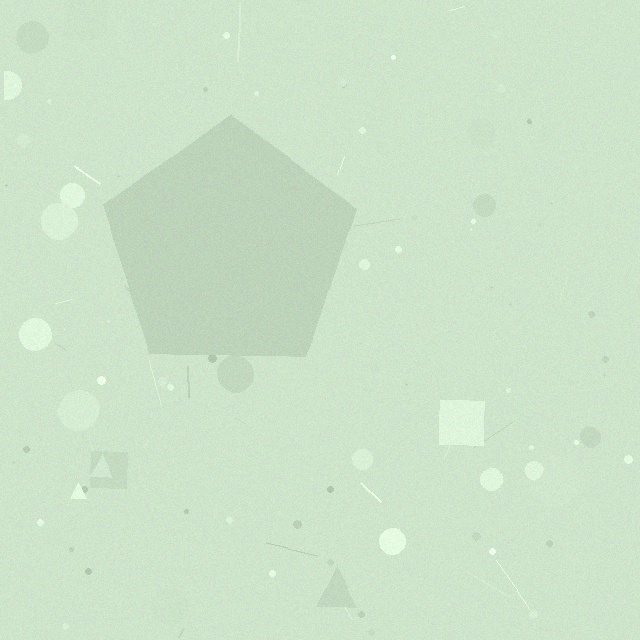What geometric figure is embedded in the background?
A pentagon is embedded in the background.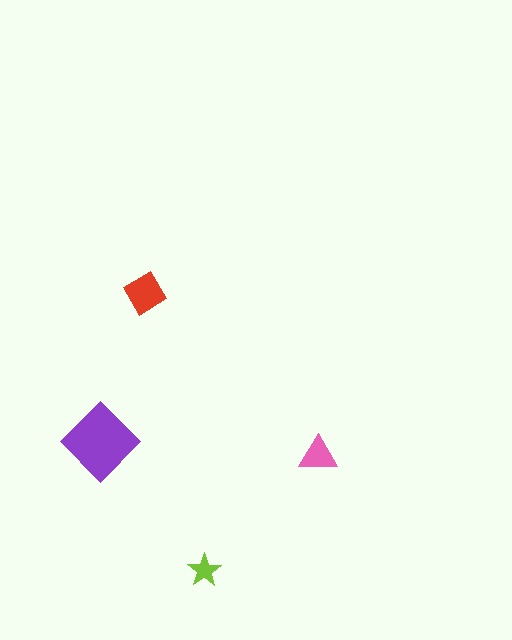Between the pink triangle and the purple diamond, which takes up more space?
The purple diamond.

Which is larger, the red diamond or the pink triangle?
The red diamond.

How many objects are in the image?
There are 4 objects in the image.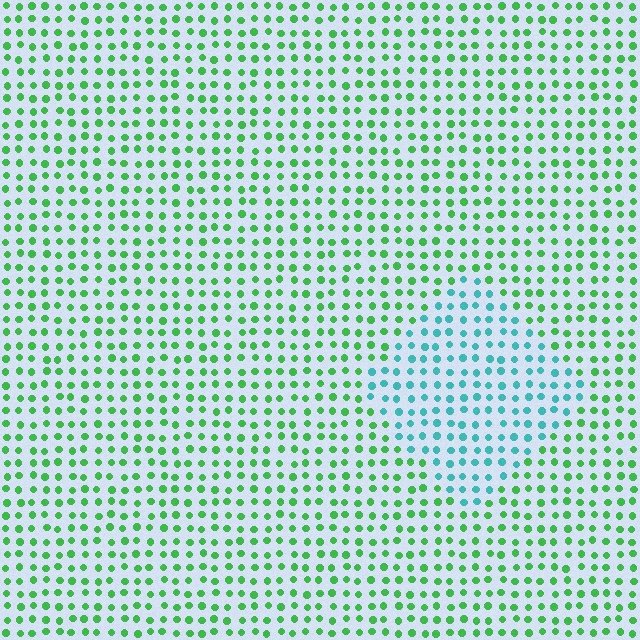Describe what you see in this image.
The image is filled with small green elements in a uniform arrangement. A diamond-shaped region is visible where the elements are tinted to a slightly different hue, forming a subtle color boundary.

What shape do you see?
I see a diamond.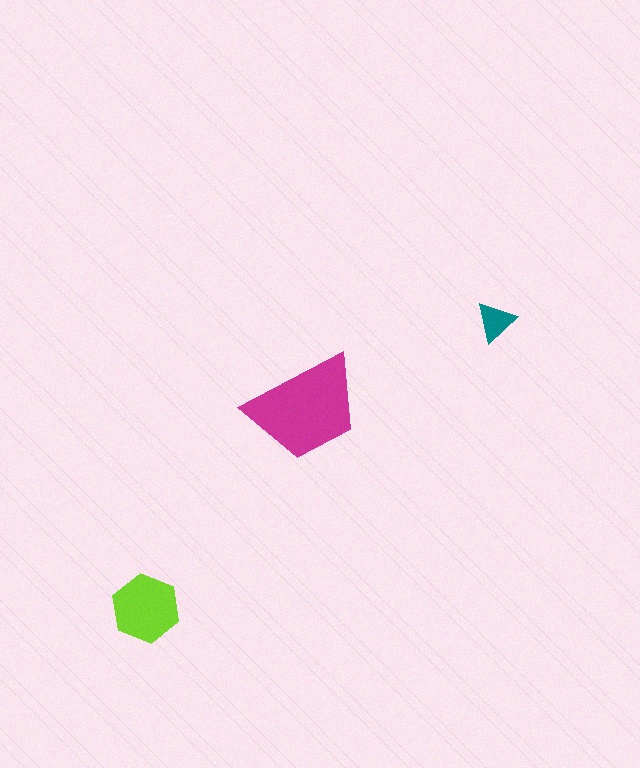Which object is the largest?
The magenta trapezoid.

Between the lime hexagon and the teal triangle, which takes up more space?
The lime hexagon.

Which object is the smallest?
The teal triangle.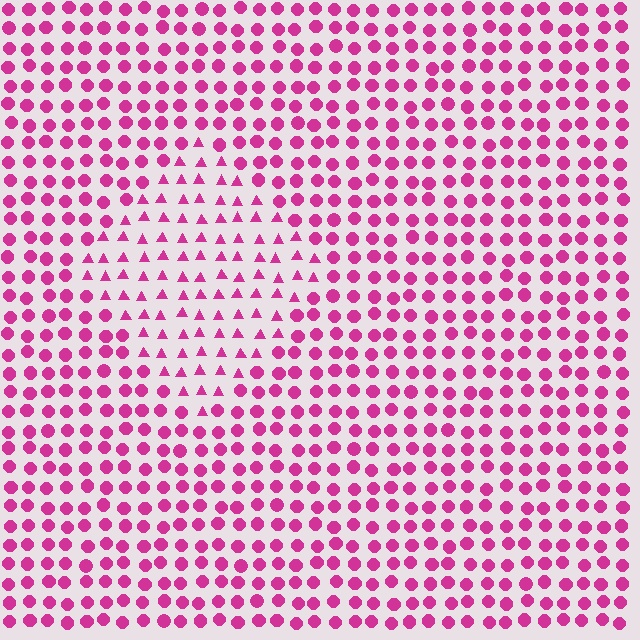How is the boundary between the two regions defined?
The boundary is defined by a change in element shape: triangles inside vs. circles outside. All elements share the same color and spacing.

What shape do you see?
I see a diamond.